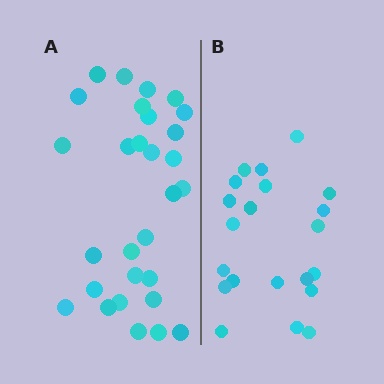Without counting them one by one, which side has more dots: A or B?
Region A (the left region) has more dots.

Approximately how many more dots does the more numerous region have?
Region A has roughly 8 or so more dots than region B.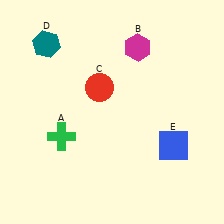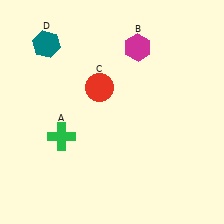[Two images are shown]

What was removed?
The blue square (E) was removed in Image 2.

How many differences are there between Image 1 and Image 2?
There is 1 difference between the two images.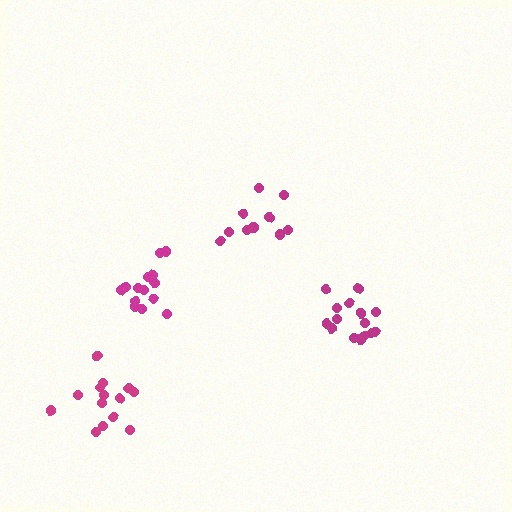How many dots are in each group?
Group 1: 11 dots, Group 2: 14 dots, Group 3: 14 dots, Group 4: 15 dots (54 total).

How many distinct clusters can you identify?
There are 4 distinct clusters.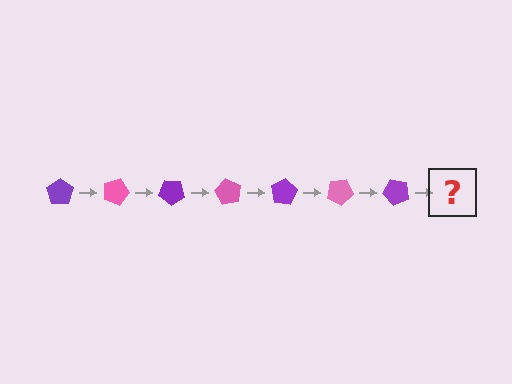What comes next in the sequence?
The next element should be a pink pentagon, rotated 140 degrees from the start.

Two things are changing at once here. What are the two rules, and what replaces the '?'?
The two rules are that it rotates 20 degrees each step and the color cycles through purple and pink. The '?' should be a pink pentagon, rotated 140 degrees from the start.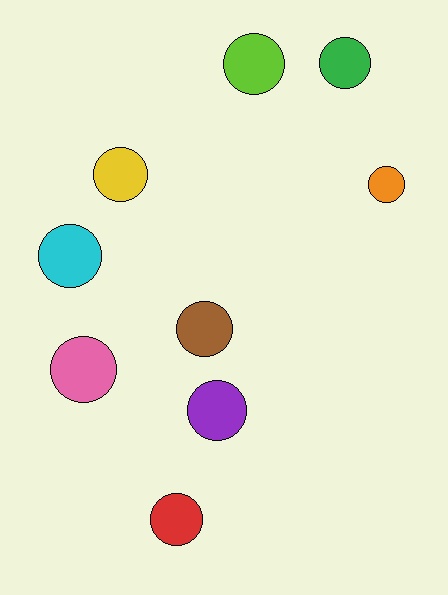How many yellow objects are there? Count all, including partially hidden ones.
There is 1 yellow object.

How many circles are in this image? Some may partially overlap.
There are 9 circles.